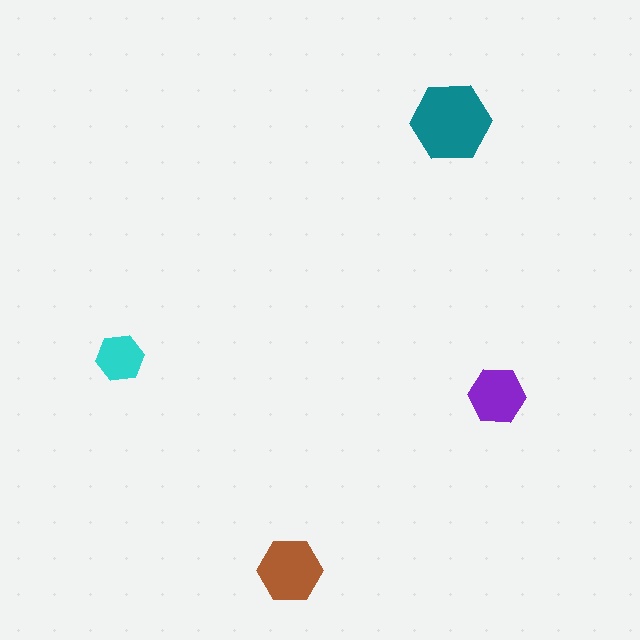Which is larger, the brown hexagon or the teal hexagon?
The teal one.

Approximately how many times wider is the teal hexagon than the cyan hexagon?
About 1.5 times wider.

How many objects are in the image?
There are 4 objects in the image.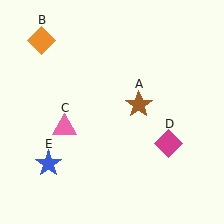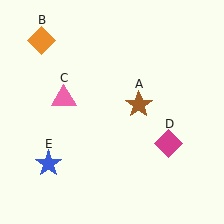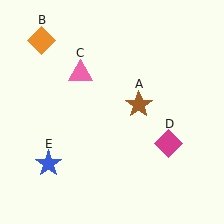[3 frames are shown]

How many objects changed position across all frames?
1 object changed position: pink triangle (object C).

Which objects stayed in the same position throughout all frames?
Brown star (object A) and orange diamond (object B) and magenta diamond (object D) and blue star (object E) remained stationary.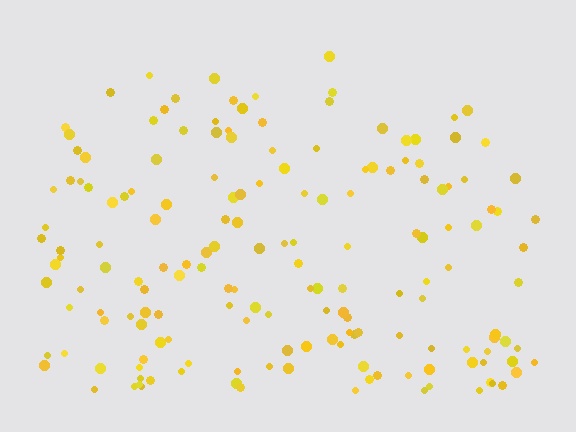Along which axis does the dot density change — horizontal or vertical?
Vertical.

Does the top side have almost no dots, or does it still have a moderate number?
Still a moderate number, just noticeably fewer than the bottom.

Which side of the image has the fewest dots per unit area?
The top.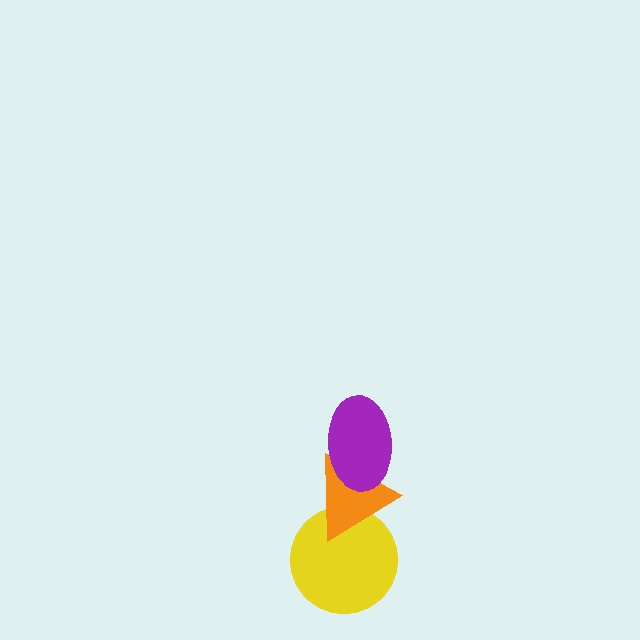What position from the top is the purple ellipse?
The purple ellipse is 1st from the top.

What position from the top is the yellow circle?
The yellow circle is 3rd from the top.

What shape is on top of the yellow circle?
The orange triangle is on top of the yellow circle.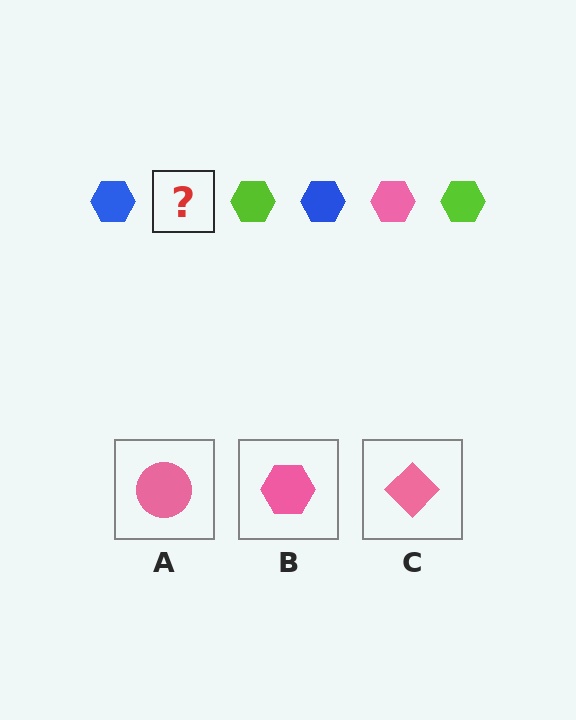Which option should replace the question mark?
Option B.